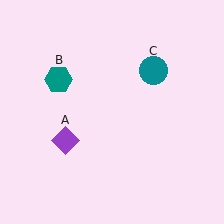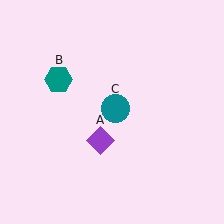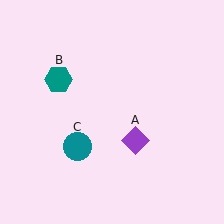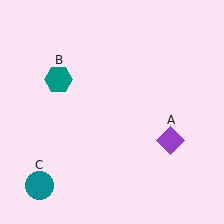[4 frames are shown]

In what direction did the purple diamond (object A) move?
The purple diamond (object A) moved right.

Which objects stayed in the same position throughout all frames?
Teal hexagon (object B) remained stationary.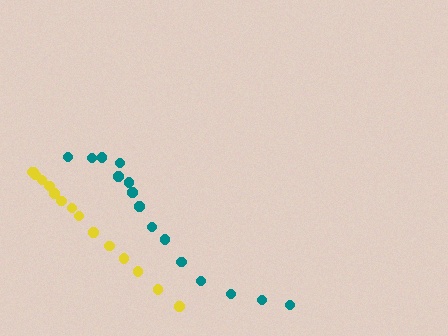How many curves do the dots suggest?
There are 2 distinct paths.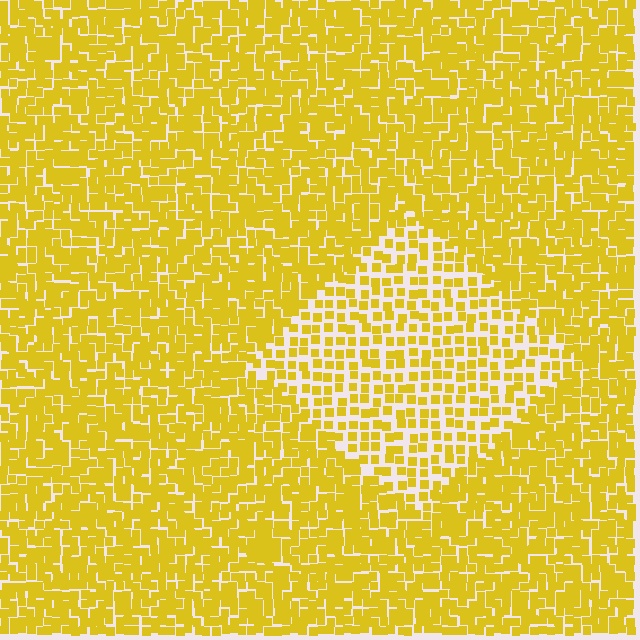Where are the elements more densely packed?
The elements are more densely packed outside the diamond boundary.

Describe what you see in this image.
The image contains small yellow elements arranged at two different densities. A diamond-shaped region is visible where the elements are less densely packed than the surrounding area.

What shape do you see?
I see a diamond.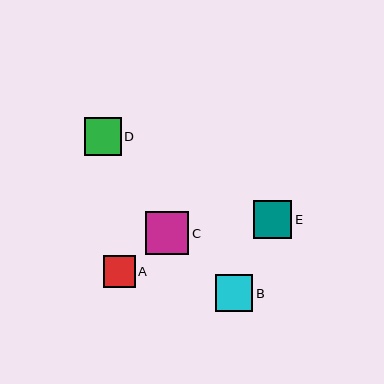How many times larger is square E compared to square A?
Square E is approximately 1.2 times the size of square A.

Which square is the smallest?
Square A is the smallest with a size of approximately 32 pixels.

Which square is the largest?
Square C is the largest with a size of approximately 43 pixels.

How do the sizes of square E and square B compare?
Square E and square B are approximately the same size.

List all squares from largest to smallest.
From largest to smallest: C, E, D, B, A.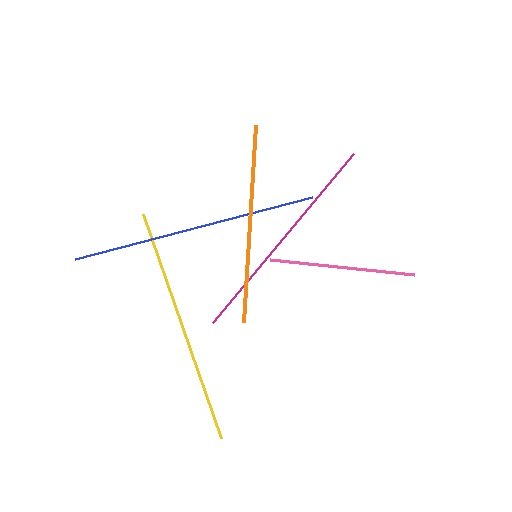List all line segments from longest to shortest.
From longest to shortest: blue, yellow, magenta, orange, pink.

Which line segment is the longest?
The blue line is the longest at approximately 245 pixels.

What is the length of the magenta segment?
The magenta segment is approximately 221 pixels long.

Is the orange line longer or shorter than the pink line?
The orange line is longer than the pink line.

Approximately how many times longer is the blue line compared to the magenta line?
The blue line is approximately 1.1 times the length of the magenta line.